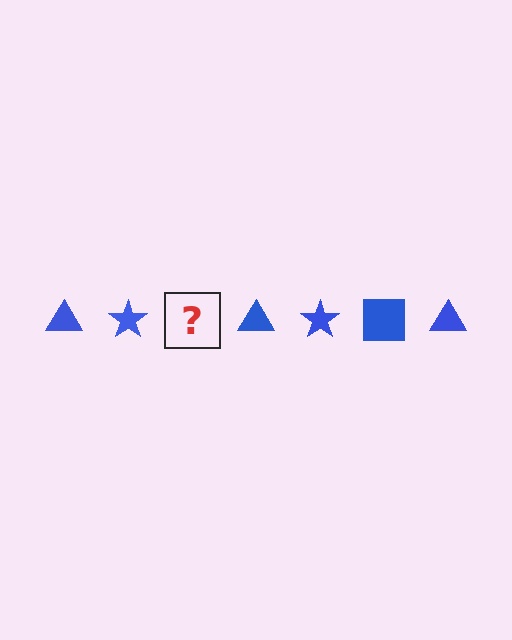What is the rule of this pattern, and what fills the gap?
The rule is that the pattern cycles through triangle, star, square shapes in blue. The gap should be filled with a blue square.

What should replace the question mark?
The question mark should be replaced with a blue square.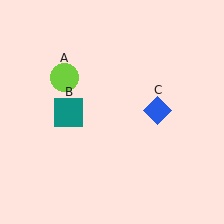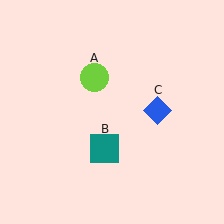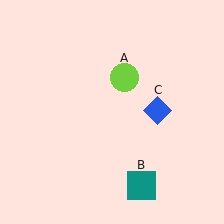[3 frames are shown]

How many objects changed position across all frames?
2 objects changed position: lime circle (object A), teal square (object B).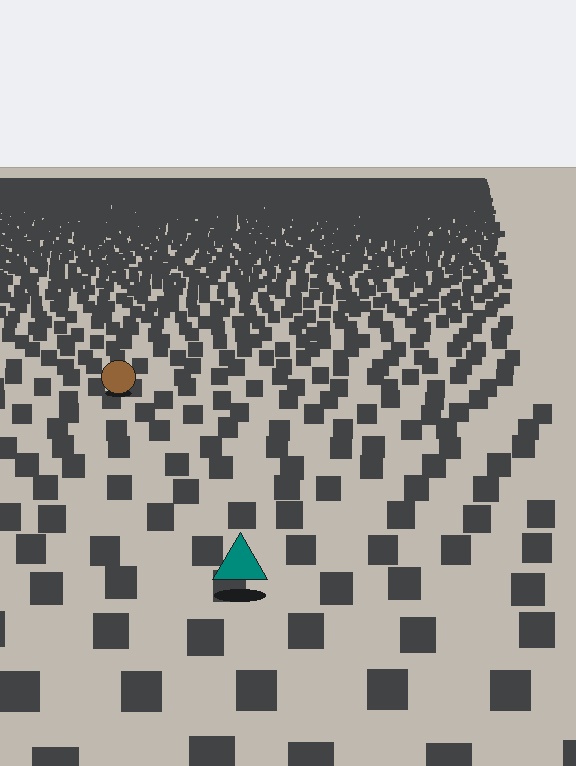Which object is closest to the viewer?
The teal triangle is closest. The texture marks near it are larger and more spread out.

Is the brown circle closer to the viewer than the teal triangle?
No. The teal triangle is closer — you can tell from the texture gradient: the ground texture is coarser near it.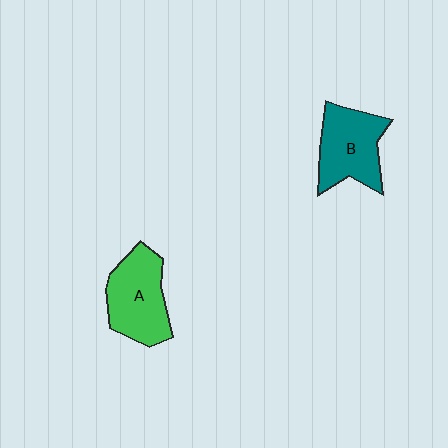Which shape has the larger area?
Shape A (green).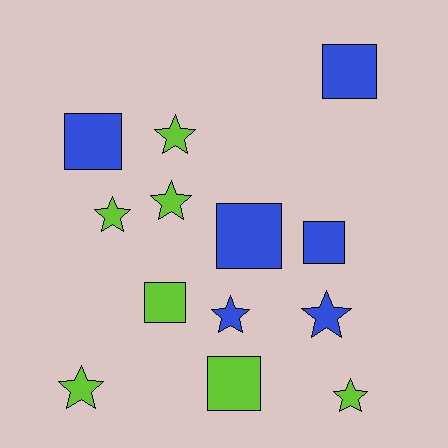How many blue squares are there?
There are 4 blue squares.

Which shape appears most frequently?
Star, with 7 objects.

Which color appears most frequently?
Lime, with 7 objects.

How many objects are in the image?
There are 13 objects.